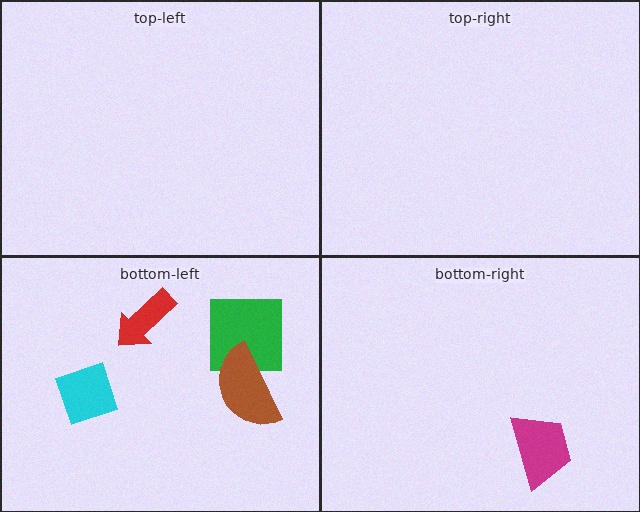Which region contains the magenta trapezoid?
The bottom-right region.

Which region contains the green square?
The bottom-left region.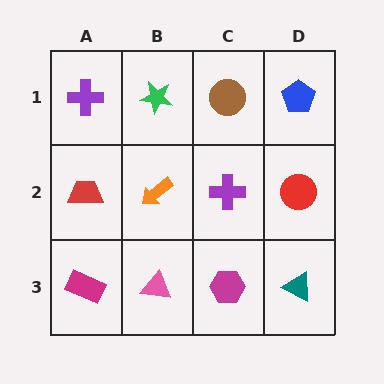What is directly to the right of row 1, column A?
A green star.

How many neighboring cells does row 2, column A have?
3.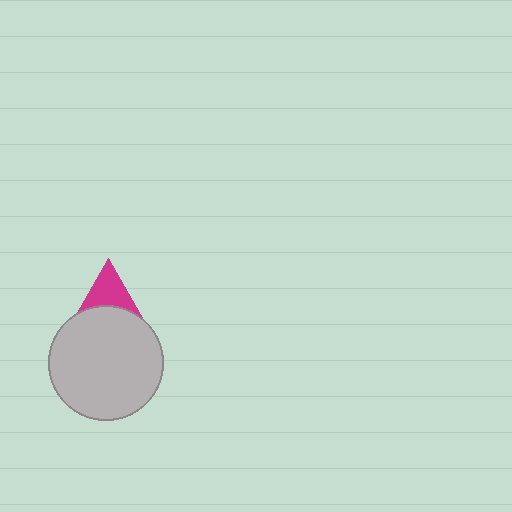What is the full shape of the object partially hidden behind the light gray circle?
The partially hidden object is a magenta triangle.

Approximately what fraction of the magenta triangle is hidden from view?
Roughly 66% of the magenta triangle is hidden behind the light gray circle.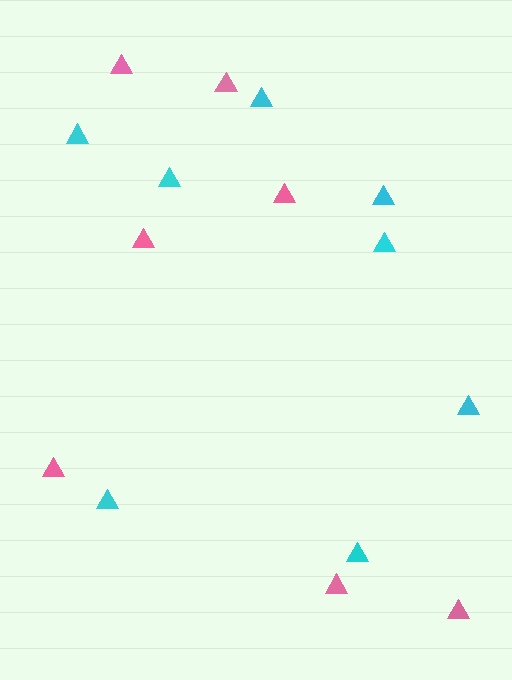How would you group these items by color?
There are 2 groups: one group of cyan triangles (8) and one group of pink triangles (7).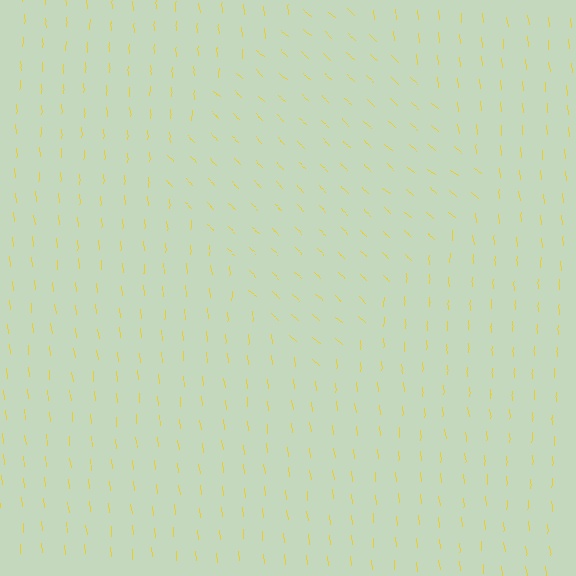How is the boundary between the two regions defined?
The boundary is defined purely by a change in line orientation (approximately 45 degrees difference). All lines are the same color and thickness.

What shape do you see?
I see a diamond.